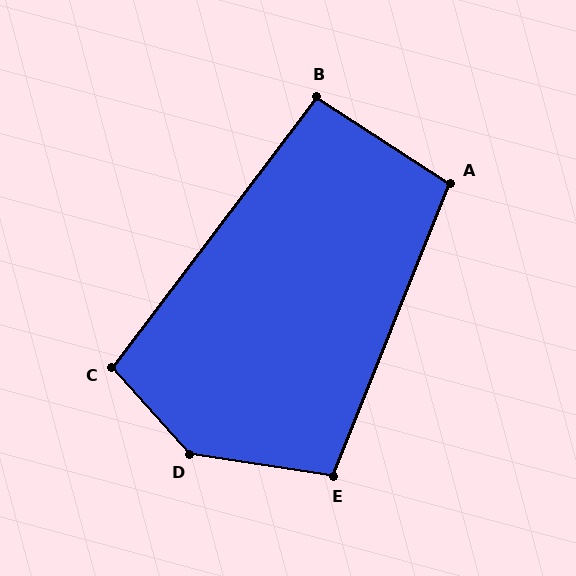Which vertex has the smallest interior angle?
B, at approximately 94 degrees.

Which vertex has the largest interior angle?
D, at approximately 140 degrees.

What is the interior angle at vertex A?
Approximately 101 degrees (obtuse).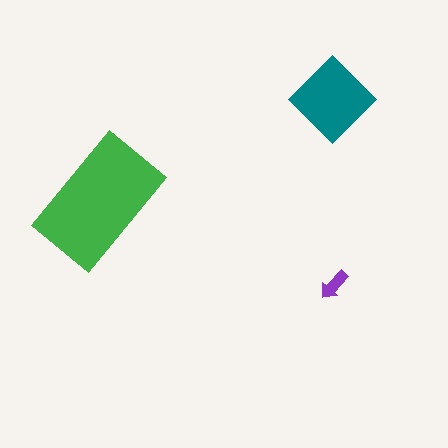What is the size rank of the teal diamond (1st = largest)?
2nd.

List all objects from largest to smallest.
The green rectangle, the teal diamond, the purple arrow.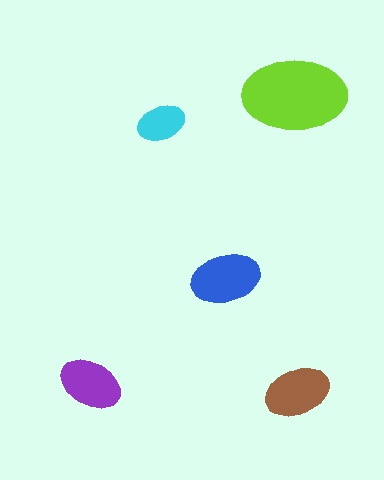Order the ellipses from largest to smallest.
the lime one, the blue one, the brown one, the purple one, the cyan one.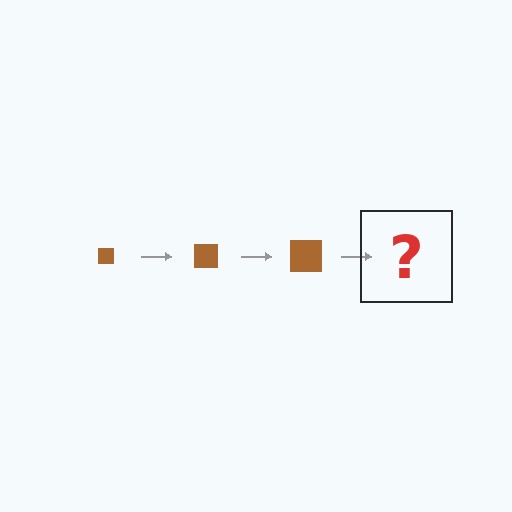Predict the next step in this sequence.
The next step is a brown square, larger than the previous one.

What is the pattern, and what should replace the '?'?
The pattern is that the square gets progressively larger each step. The '?' should be a brown square, larger than the previous one.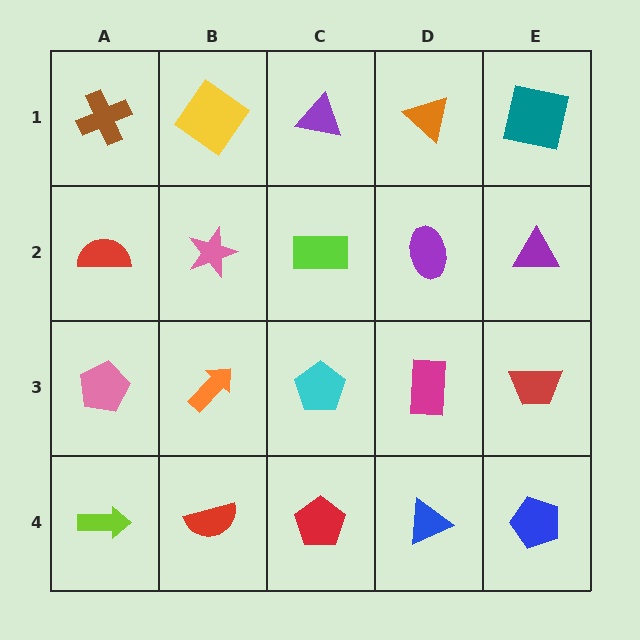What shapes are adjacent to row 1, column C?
A lime rectangle (row 2, column C), a yellow diamond (row 1, column B), an orange triangle (row 1, column D).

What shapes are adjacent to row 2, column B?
A yellow diamond (row 1, column B), an orange arrow (row 3, column B), a red semicircle (row 2, column A), a lime rectangle (row 2, column C).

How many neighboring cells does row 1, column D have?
3.